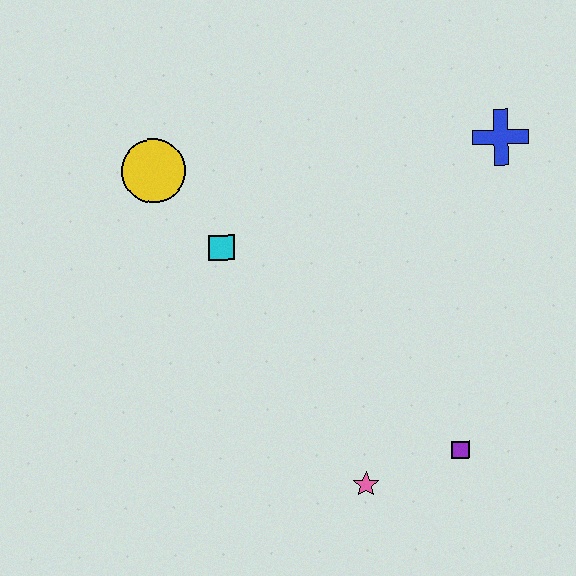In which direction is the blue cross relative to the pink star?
The blue cross is above the pink star.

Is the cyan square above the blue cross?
No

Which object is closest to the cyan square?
The yellow circle is closest to the cyan square.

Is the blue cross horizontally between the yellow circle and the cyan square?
No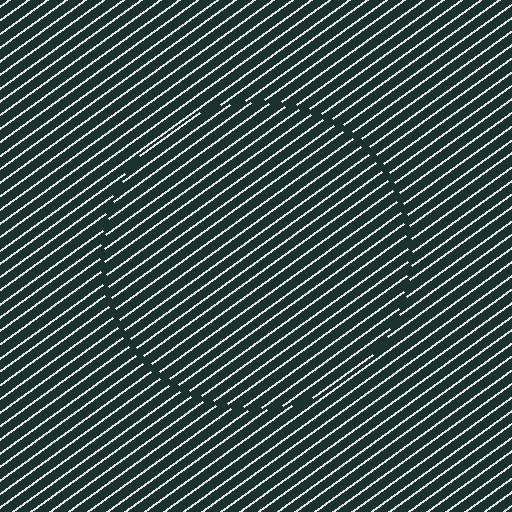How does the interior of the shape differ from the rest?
The interior of the shape contains the same grating, shifted by half a period — the contour is defined by the phase discontinuity where line-ends from the inner and outer gratings abut.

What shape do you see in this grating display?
An illusory circle. The interior of the shape contains the same grating, shifted by half a period — the contour is defined by the phase discontinuity where line-ends from the inner and outer gratings abut.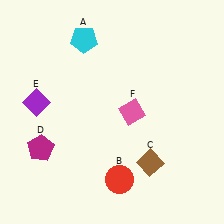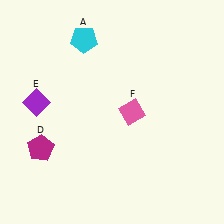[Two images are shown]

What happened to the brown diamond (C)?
The brown diamond (C) was removed in Image 2. It was in the bottom-right area of Image 1.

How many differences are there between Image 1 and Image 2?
There are 2 differences between the two images.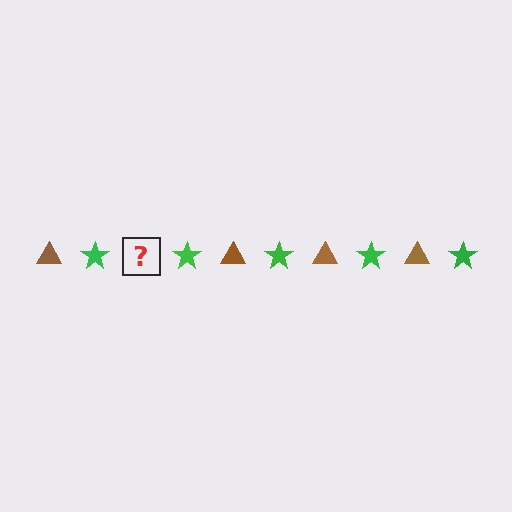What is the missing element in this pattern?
The missing element is a brown triangle.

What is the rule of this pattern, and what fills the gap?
The rule is that the pattern alternates between brown triangle and green star. The gap should be filled with a brown triangle.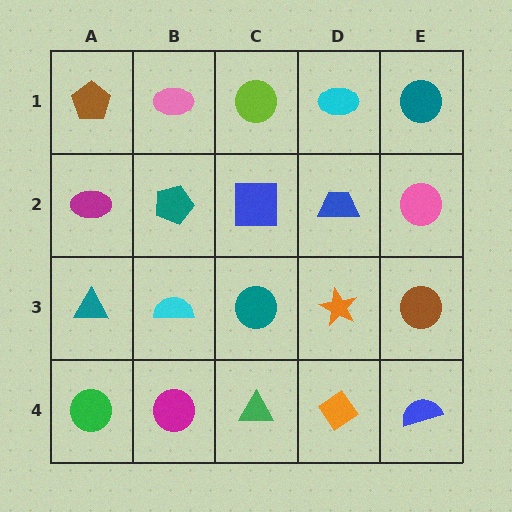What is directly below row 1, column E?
A pink circle.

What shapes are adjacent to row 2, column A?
A brown pentagon (row 1, column A), a teal triangle (row 3, column A), a teal pentagon (row 2, column B).